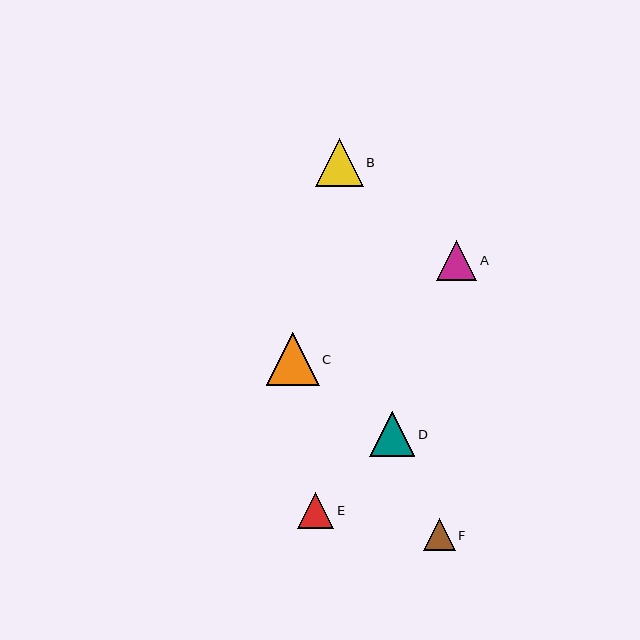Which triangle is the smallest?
Triangle F is the smallest with a size of approximately 32 pixels.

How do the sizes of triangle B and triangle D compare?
Triangle B and triangle D are approximately the same size.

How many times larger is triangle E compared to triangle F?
Triangle E is approximately 1.2 times the size of triangle F.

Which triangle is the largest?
Triangle C is the largest with a size of approximately 53 pixels.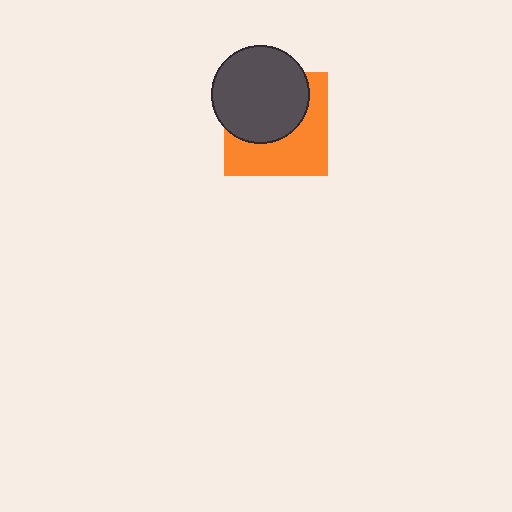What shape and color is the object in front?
The object in front is a dark gray circle.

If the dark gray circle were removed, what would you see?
You would see the complete orange square.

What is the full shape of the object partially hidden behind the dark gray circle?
The partially hidden object is an orange square.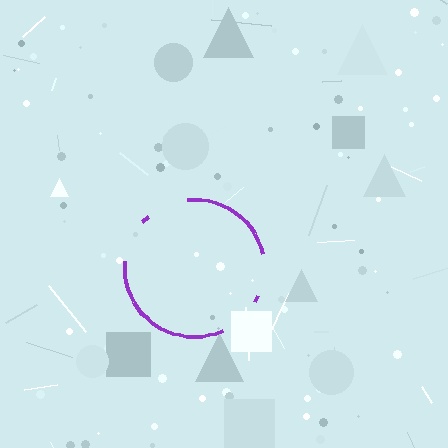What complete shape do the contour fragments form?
The contour fragments form a circle.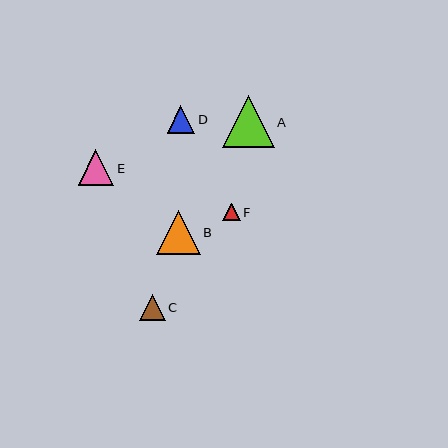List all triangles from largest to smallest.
From largest to smallest: A, B, E, D, C, F.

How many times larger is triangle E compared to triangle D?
Triangle E is approximately 1.3 times the size of triangle D.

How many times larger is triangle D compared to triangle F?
Triangle D is approximately 1.6 times the size of triangle F.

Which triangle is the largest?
Triangle A is the largest with a size of approximately 51 pixels.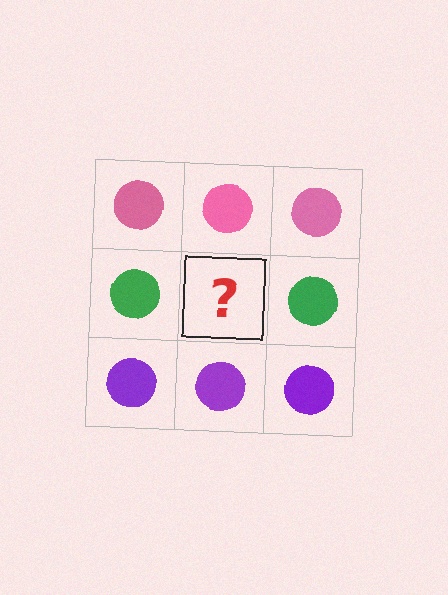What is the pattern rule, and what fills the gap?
The rule is that each row has a consistent color. The gap should be filled with a green circle.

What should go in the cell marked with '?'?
The missing cell should contain a green circle.